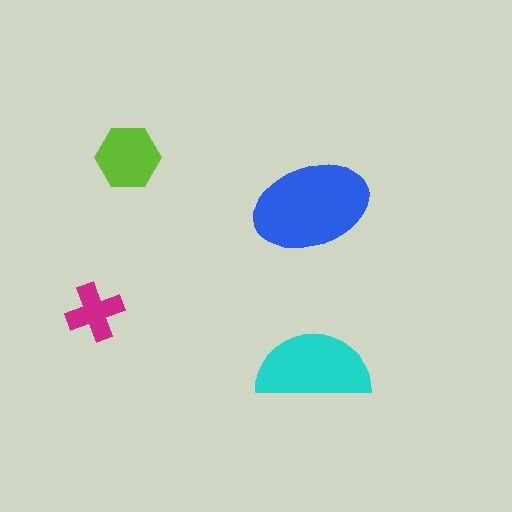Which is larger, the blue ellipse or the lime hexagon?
The blue ellipse.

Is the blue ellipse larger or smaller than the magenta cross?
Larger.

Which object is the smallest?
The magenta cross.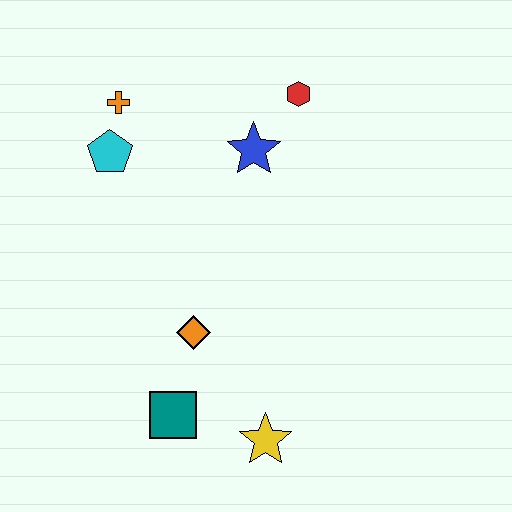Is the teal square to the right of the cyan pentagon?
Yes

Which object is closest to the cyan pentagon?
The orange cross is closest to the cyan pentagon.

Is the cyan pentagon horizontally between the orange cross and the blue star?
No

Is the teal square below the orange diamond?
Yes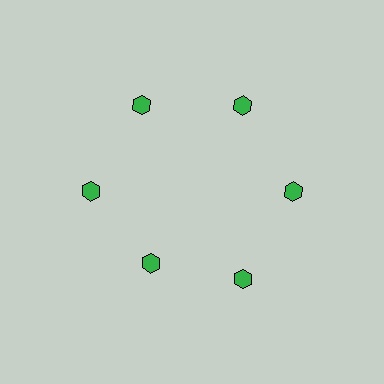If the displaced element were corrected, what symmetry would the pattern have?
It would have 6-fold rotational symmetry — the pattern would map onto itself every 60 degrees.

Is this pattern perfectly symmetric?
No. The 6 green hexagons are arranged in a ring, but one element near the 7 o'clock position is pulled inward toward the center, breaking the 6-fold rotational symmetry.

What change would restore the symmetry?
The symmetry would be restored by moving it outward, back onto the ring so that all 6 hexagons sit at equal angles and equal distance from the center.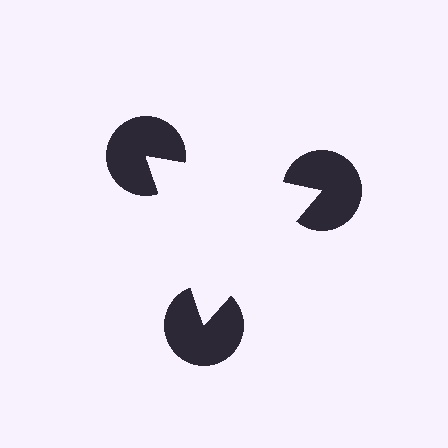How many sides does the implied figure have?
3 sides.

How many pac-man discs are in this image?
There are 3 — one at each vertex of the illusory triangle.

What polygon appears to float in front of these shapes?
An illusory triangle — its edges are inferred from the aligned wedge cuts in the pac-man discs, not physically drawn.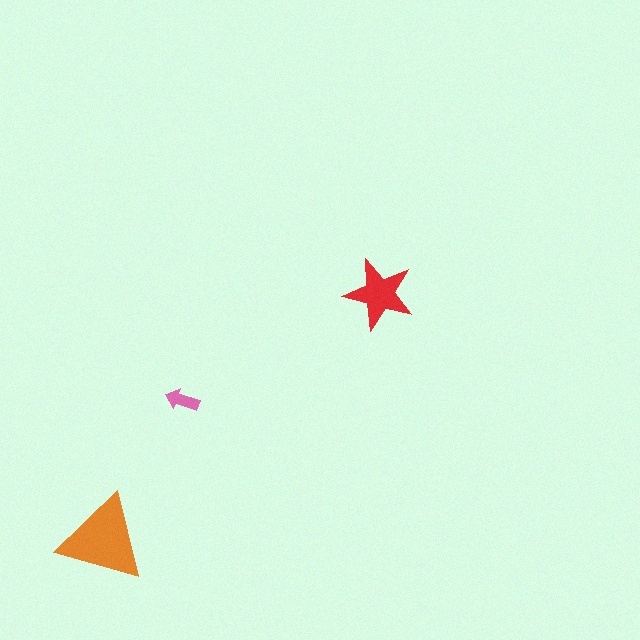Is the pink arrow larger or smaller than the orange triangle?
Smaller.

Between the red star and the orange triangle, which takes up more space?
The orange triangle.